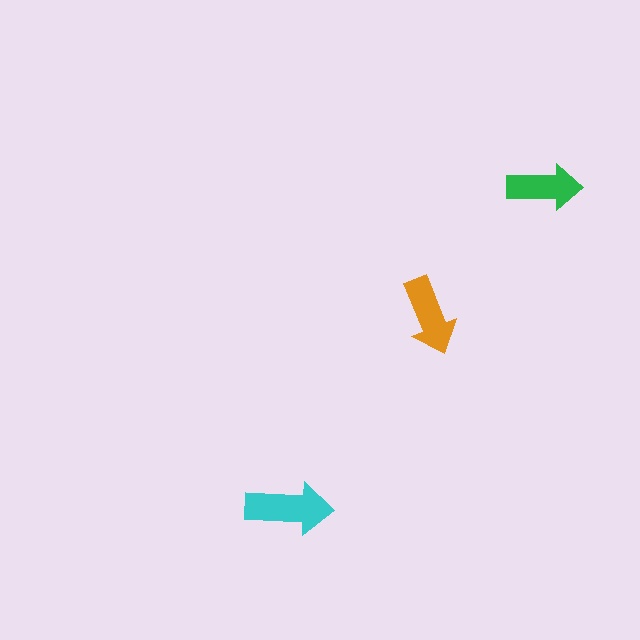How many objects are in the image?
There are 3 objects in the image.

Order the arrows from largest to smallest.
the cyan one, the orange one, the green one.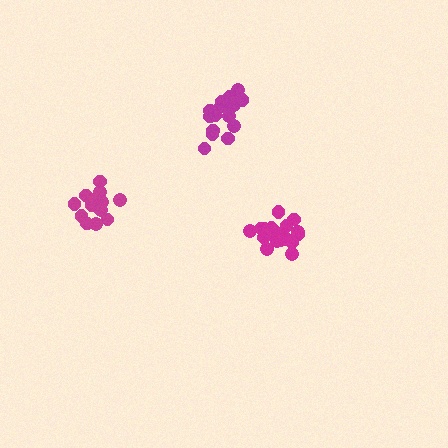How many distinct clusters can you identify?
There are 3 distinct clusters.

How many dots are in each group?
Group 1: 20 dots, Group 2: 18 dots, Group 3: 15 dots (53 total).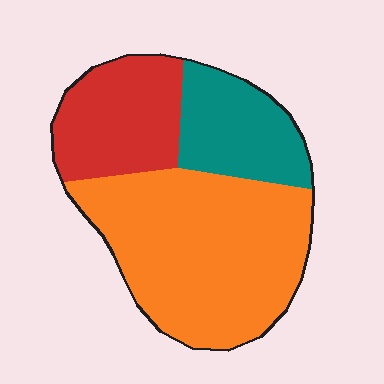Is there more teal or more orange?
Orange.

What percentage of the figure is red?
Red takes up about one quarter (1/4) of the figure.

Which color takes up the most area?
Orange, at roughly 55%.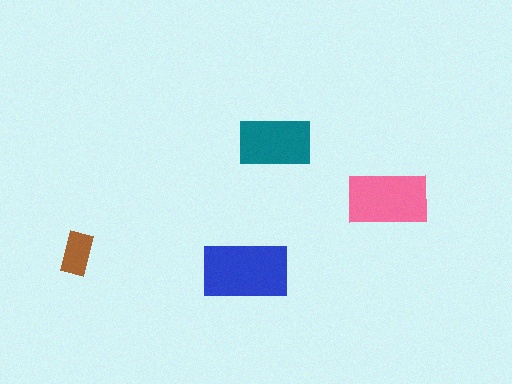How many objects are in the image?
There are 4 objects in the image.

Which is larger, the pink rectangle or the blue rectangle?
The blue one.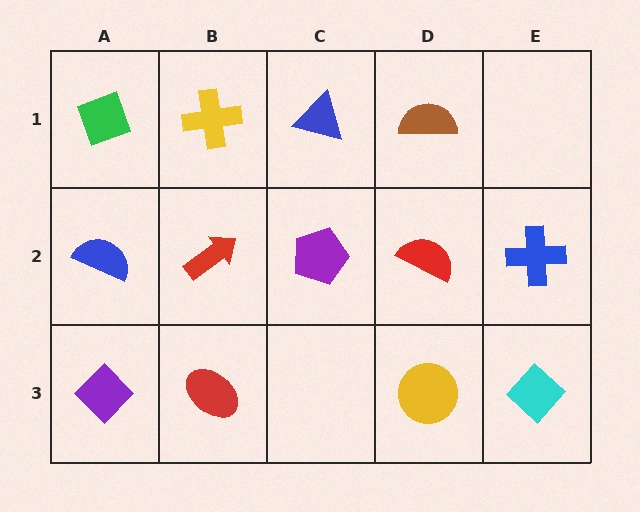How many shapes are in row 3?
4 shapes.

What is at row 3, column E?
A cyan diamond.